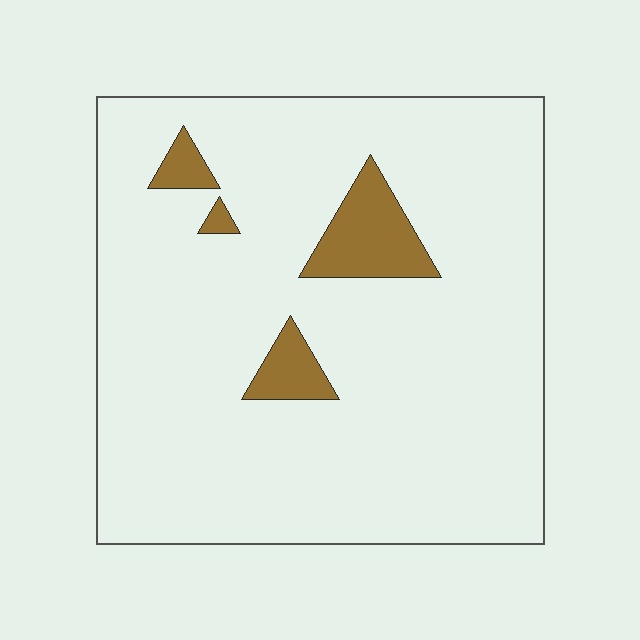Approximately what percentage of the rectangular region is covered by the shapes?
Approximately 10%.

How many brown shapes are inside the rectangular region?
4.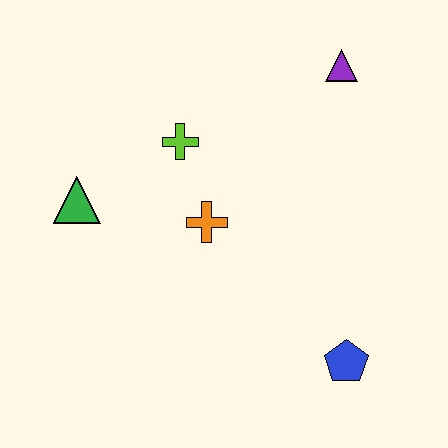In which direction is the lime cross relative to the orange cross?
The lime cross is above the orange cross.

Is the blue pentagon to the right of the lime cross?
Yes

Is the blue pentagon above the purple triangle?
No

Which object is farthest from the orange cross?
The purple triangle is farthest from the orange cross.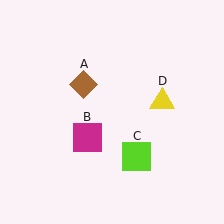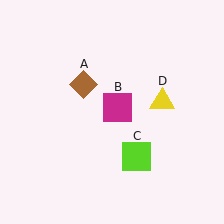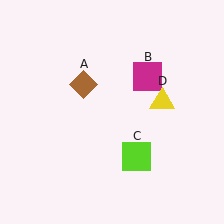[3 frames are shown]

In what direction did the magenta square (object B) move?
The magenta square (object B) moved up and to the right.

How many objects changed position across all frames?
1 object changed position: magenta square (object B).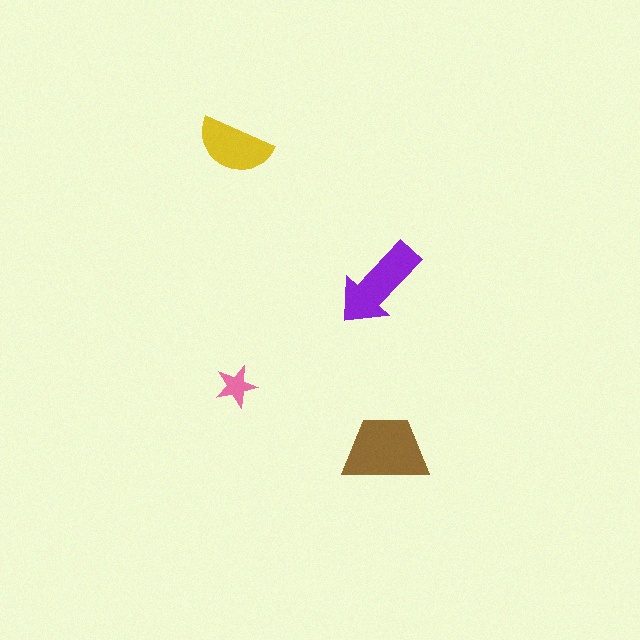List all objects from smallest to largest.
The pink star, the yellow semicircle, the purple arrow, the brown trapezoid.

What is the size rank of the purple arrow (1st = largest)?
2nd.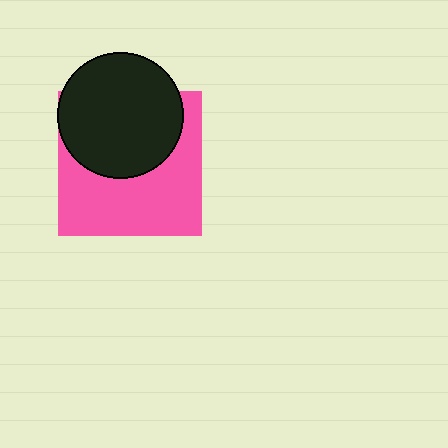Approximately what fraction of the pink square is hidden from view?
Roughly 45% of the pink square is hidden behind the black circle.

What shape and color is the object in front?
The object in front is a black circle.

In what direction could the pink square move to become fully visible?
The pink square could move down. That would shift it out from behind the black circle entirely.